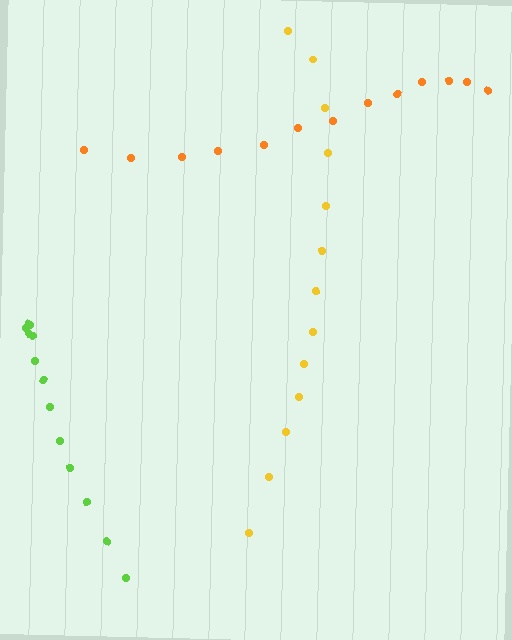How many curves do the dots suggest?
There are 3 distinct paths.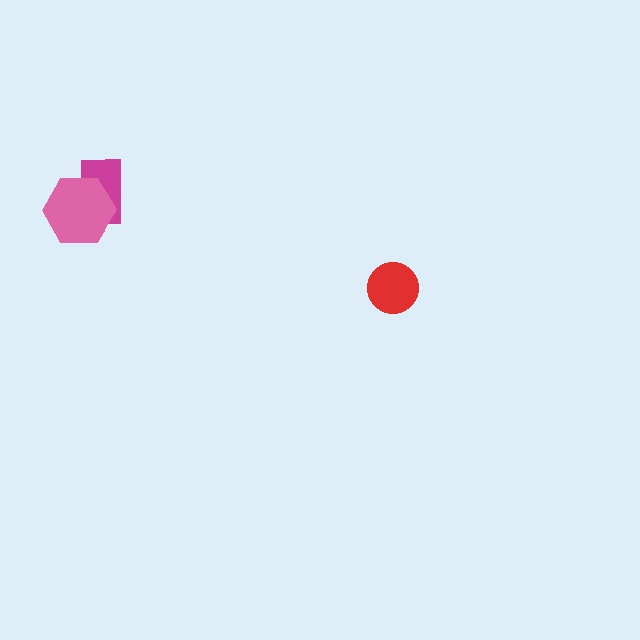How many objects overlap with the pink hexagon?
1 object overlaps with the pink hexagon.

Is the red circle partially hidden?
No, no other shape covers it.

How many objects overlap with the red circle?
0 objects overlap with the red circle.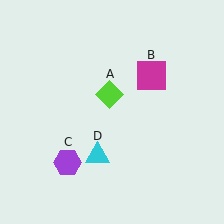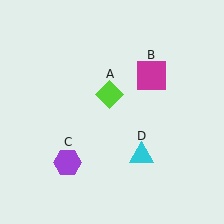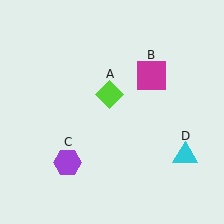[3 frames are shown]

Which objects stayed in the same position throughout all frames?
Lime diamond (object A) and magenta square (object B) and purple hexagon (object C) remained stationary.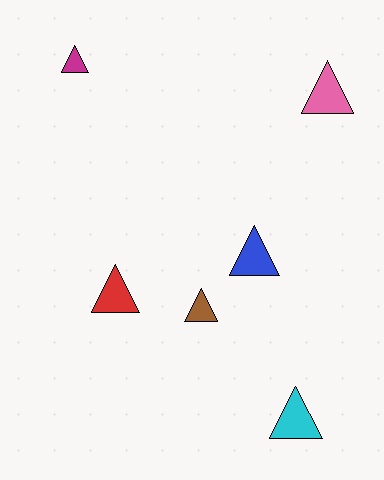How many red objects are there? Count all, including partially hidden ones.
There is 1 red object.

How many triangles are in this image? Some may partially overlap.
There are 6 triangles.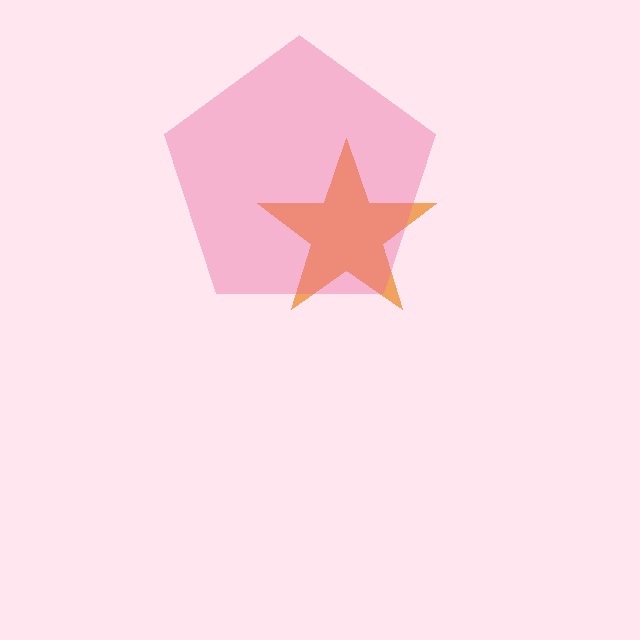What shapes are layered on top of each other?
The layered shapes are: an orange star, a pink pentagon.